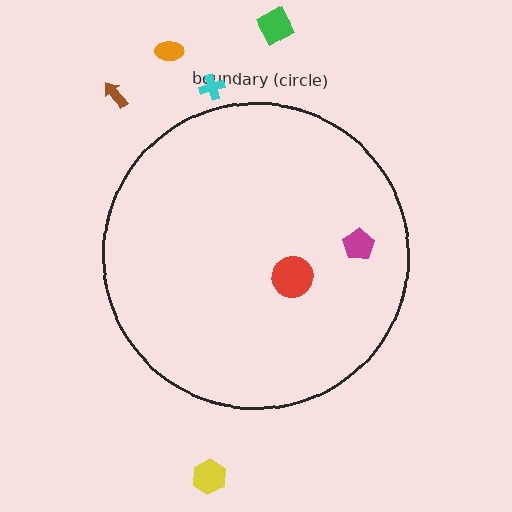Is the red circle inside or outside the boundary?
Inside.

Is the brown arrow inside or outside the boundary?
Outside.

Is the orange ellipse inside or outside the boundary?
Outside.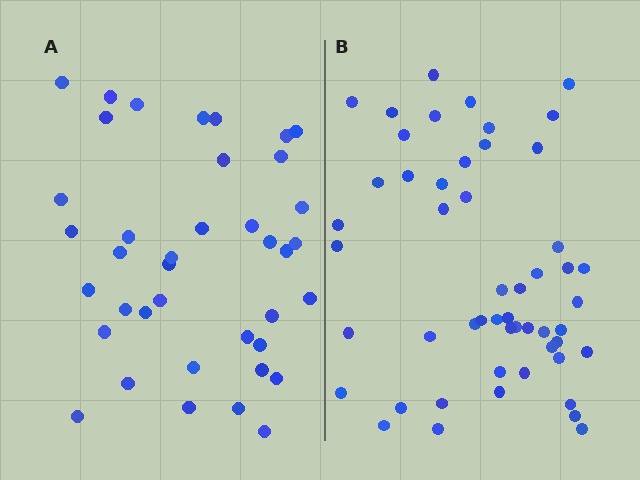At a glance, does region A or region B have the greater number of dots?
Region B (the right region) has more dots.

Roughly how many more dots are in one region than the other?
Region B has approximately 15 more dots than region A.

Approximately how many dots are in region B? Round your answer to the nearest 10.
About 50 dots. (The exact count is 52, which rounds to 50.)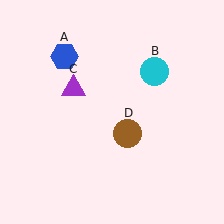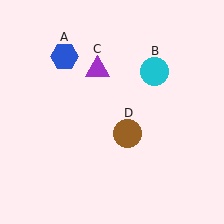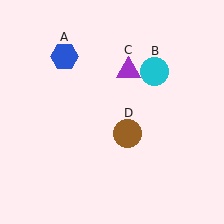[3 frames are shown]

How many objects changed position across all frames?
1 object changed position: purple triangle (object C).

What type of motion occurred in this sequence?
The purple triangle (object C) rotated clockwise around the center of the scene.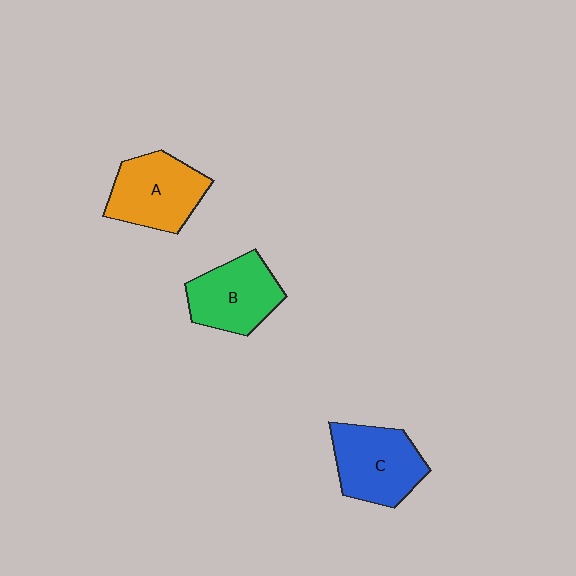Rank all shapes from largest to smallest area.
From largest to smallest: C (blue), A (orange), B (green).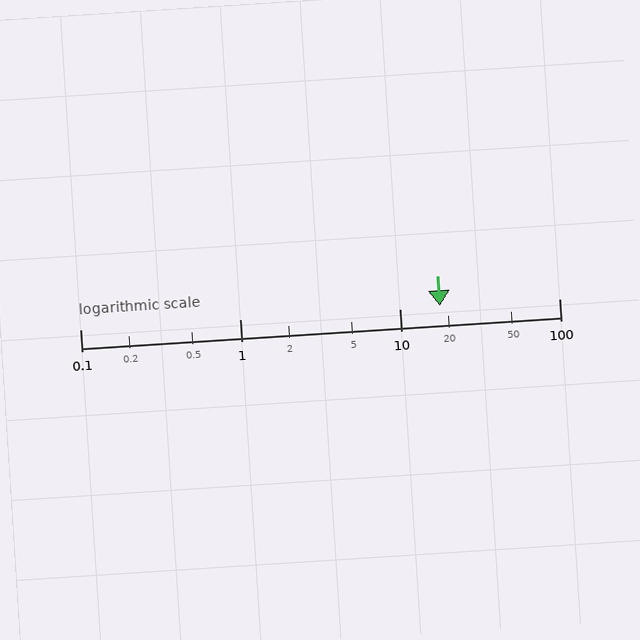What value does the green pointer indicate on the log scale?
The pointer indicates approximately 18.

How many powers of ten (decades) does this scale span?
The scale spans 3 decades, from 0.1 to 100.